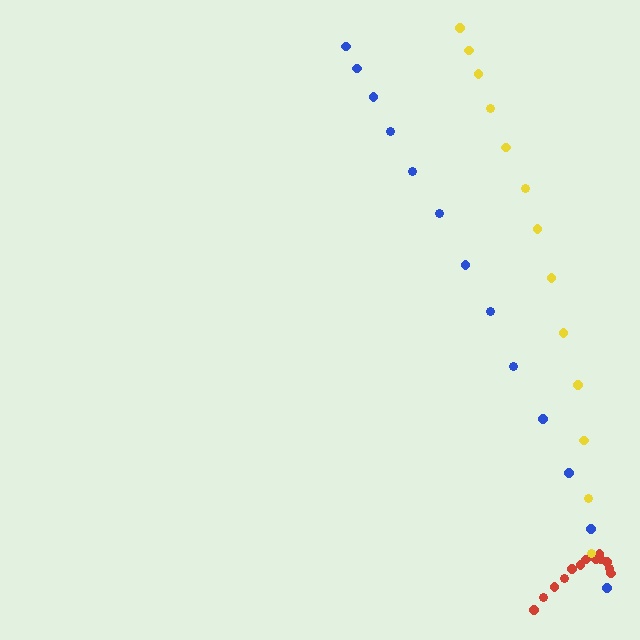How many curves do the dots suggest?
There are 3 distinct paths.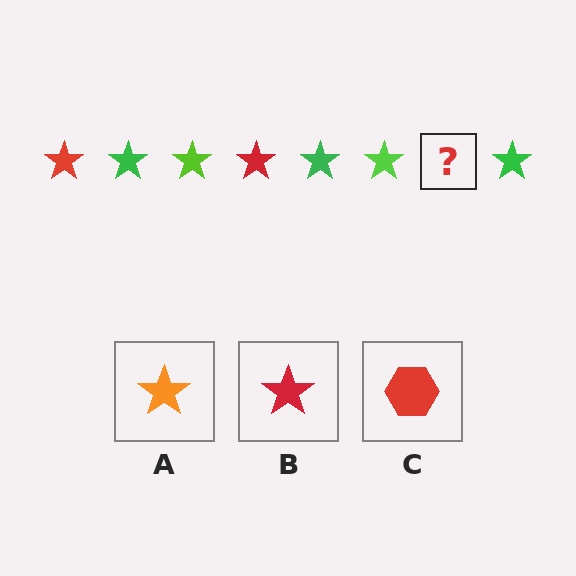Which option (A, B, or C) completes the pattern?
B.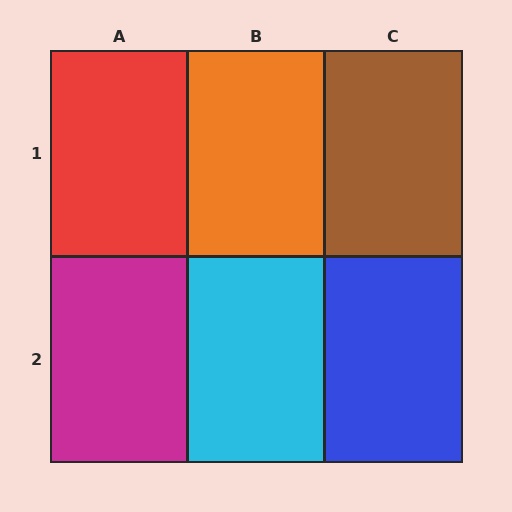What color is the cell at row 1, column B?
Orange.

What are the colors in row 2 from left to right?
Magenta, cyan, blue.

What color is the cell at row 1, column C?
Brown.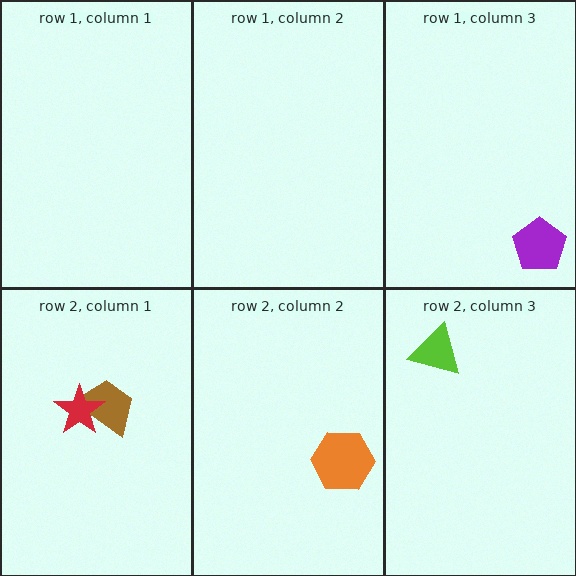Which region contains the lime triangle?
The row 2, column 3 region.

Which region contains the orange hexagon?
The row 2, column 2 region.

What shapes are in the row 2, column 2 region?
The orange hexagon.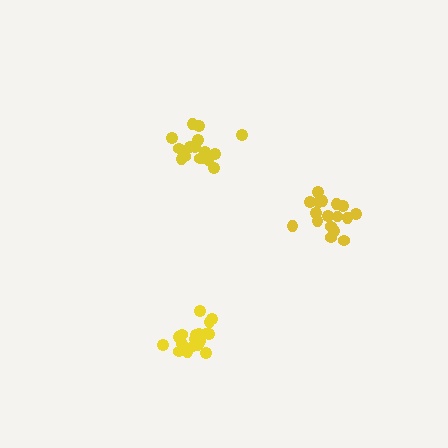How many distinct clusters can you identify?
There are 3 distinct clusters.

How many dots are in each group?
Group 1: 16 dots, Group 2: 17 dots, Group 3: 19 dots (52 total).